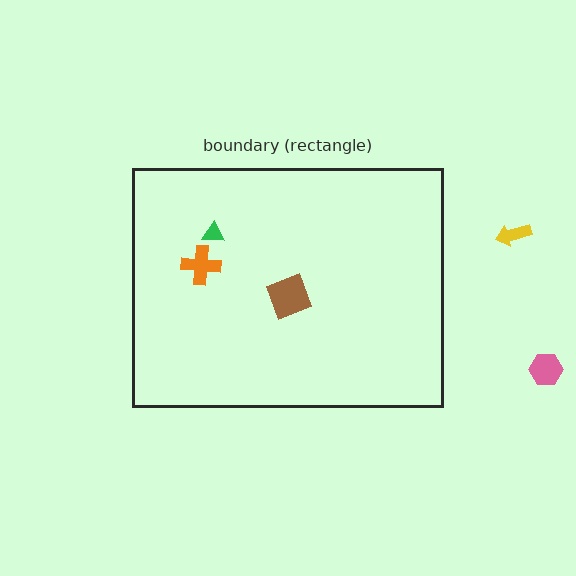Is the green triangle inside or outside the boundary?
Inside.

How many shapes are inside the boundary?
3 inside, 2 outside.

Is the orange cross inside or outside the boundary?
Inside.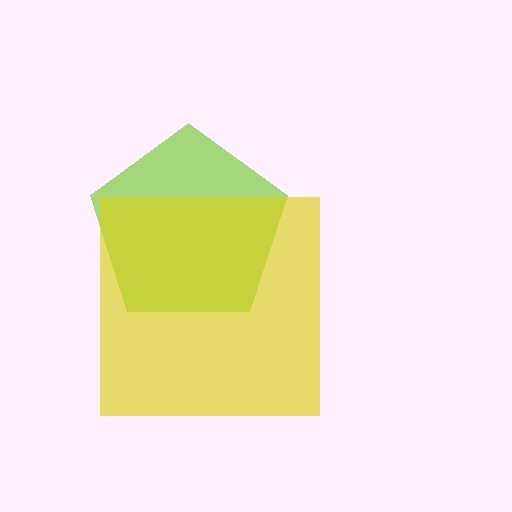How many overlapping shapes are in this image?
There are 2 overlapping shapes in the image.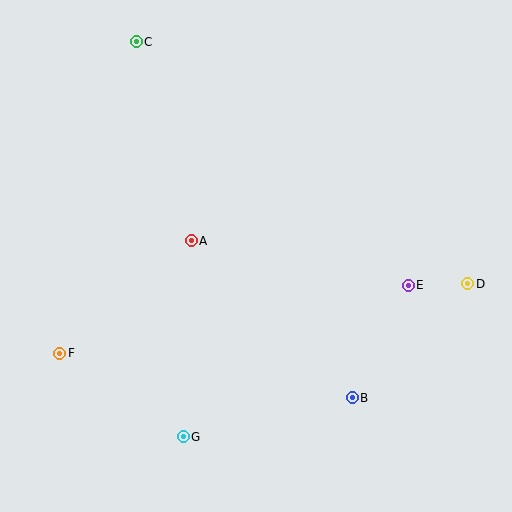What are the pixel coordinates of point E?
Point E is at (408, 285).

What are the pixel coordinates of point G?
Point G is at (183, 437).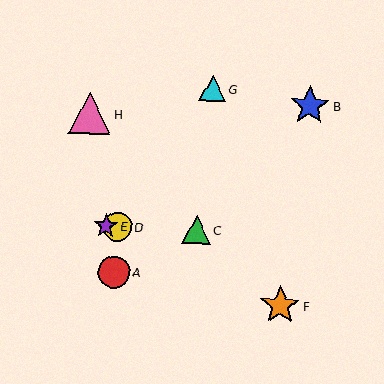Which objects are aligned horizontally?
Objects C, D, E are aligned horizontally.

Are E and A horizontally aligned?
No, E is at y≈226 and A is at y≈272.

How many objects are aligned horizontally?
3 objects (C, D, E) are aligned horizontally.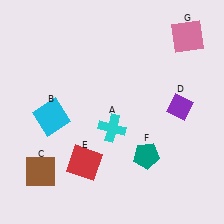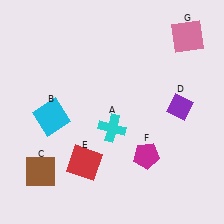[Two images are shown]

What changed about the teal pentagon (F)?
In Image 1, F is teal. In Image 2, it changed to magenta.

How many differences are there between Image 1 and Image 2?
There is 1 difference between the two images.